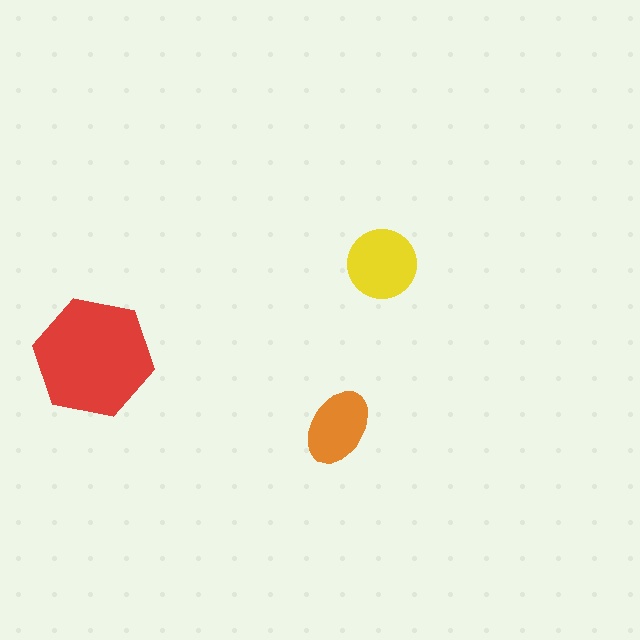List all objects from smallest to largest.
The orange ellipse, the yellow circle, the red hexagon.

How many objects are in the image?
There are 3 objects in the image.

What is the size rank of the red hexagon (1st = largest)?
1st.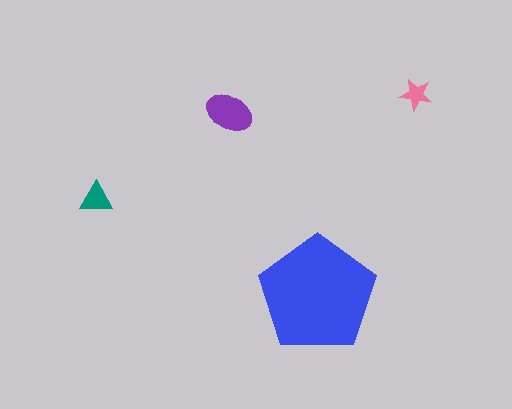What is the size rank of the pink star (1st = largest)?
4th.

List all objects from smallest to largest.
The pink star, the teal triangle, the purple ellipse, the blue pentagon.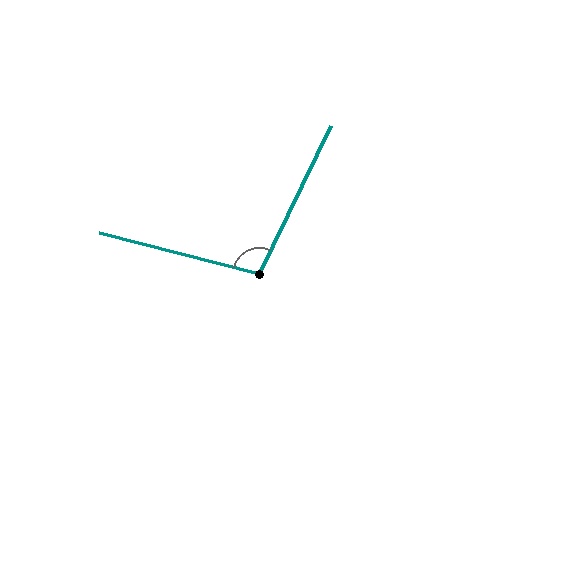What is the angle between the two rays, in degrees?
Approximately 101 degrees.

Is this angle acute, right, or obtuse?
It is obtuse.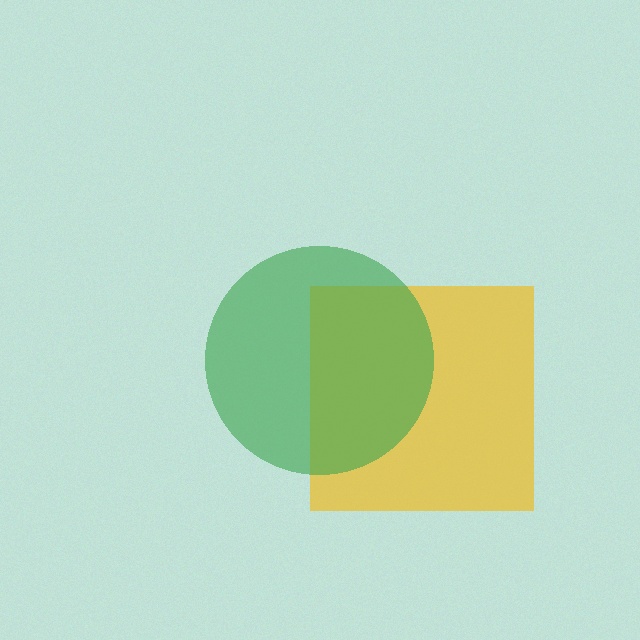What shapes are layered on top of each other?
The layered shapes are: a yellow square, a green circle.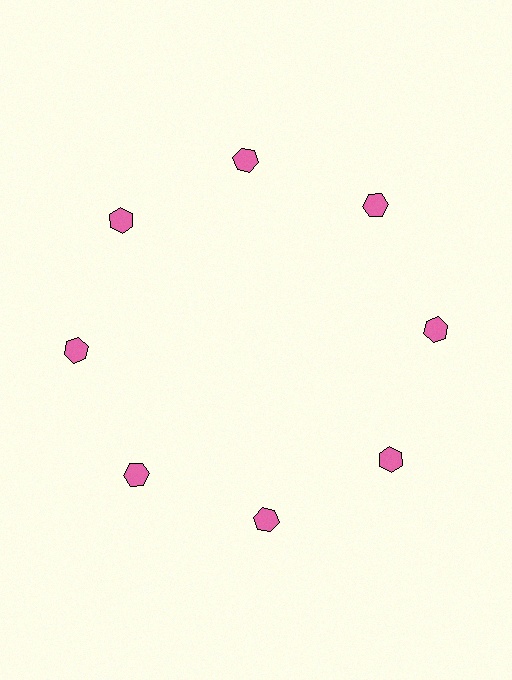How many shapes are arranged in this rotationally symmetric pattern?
There are 8 shapes, arranged in 8 groups of 1.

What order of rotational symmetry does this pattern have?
This pattern has 8-fold rotational symmetry.